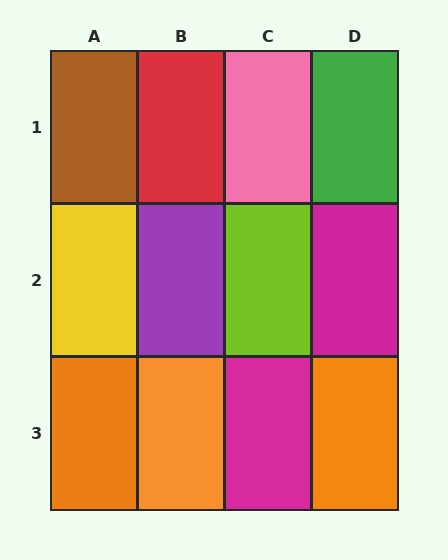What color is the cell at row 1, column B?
Red.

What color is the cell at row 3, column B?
Orange.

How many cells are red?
1 cell is red.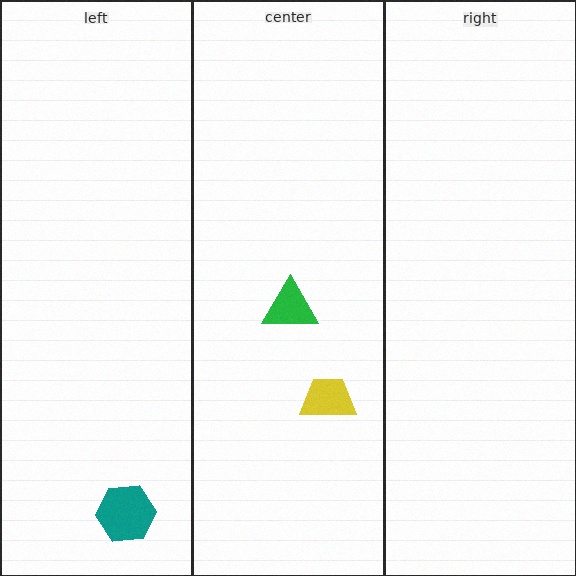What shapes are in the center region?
The green triangle, the yellow trapezoid.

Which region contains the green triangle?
The center region.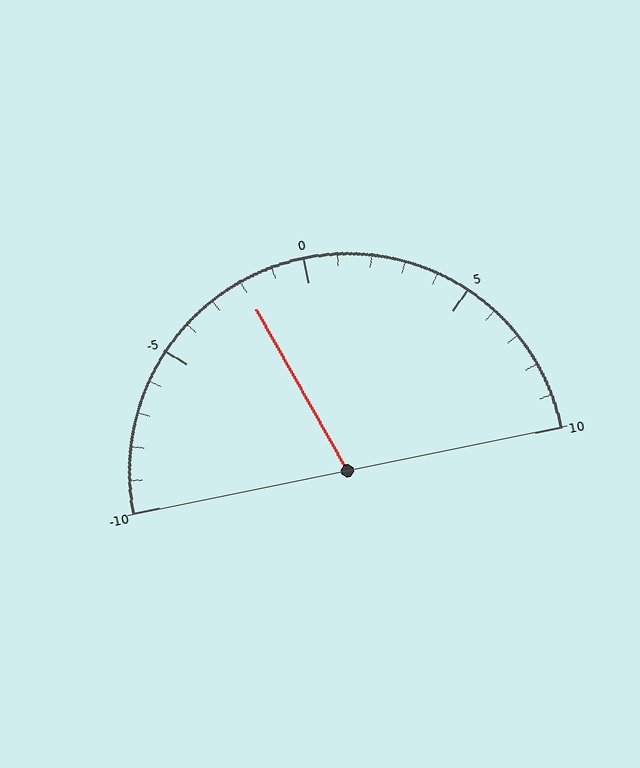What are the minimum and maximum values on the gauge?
The gauge ranges from -10 to 10.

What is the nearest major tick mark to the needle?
The nearest major tick mark is 0.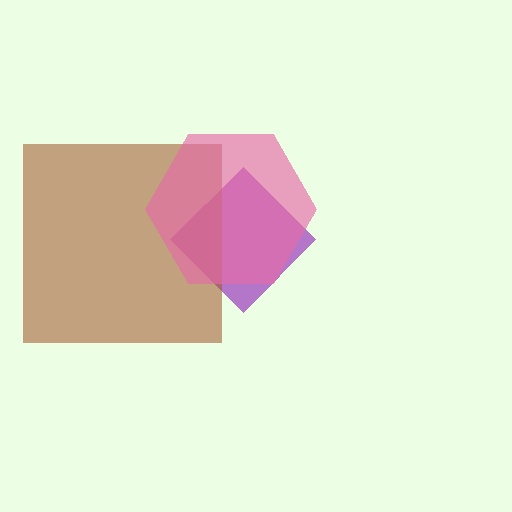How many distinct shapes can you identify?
There are 3 distinct shapes: a purple diamond, a brown square, a pink hexagon.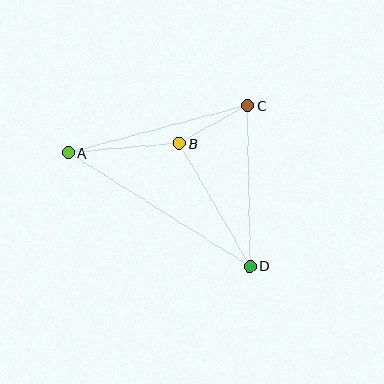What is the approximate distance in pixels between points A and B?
The distance between A and B is approximately 111 pixels.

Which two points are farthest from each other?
Points A and D are farthest from each other.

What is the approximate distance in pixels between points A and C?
The distance between A and C is approximately 185 pixels.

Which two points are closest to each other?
Points B and C are closest to each other.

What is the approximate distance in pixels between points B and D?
The distance between B and D is approximately 142 pixels.